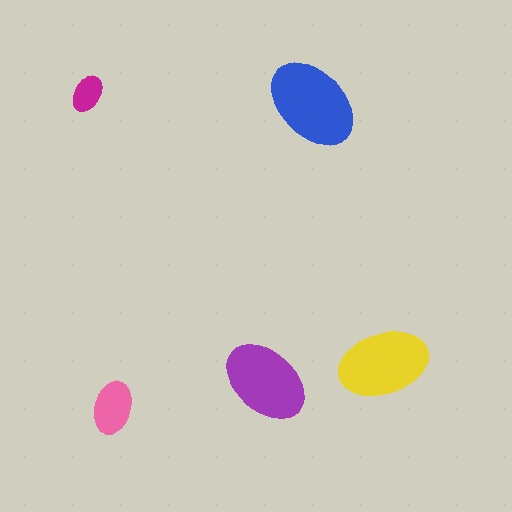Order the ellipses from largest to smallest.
the blue one, the yellow one, the purple one, the pink one, the magenta one.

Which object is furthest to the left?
The magenta ellipse is leftmost.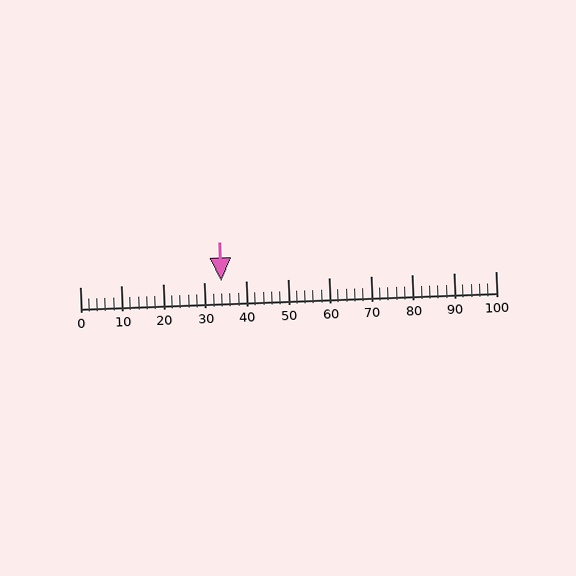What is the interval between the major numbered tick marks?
The major tick marks are spaced 10 units apart.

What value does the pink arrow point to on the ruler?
The pink arrow points to approximately 34.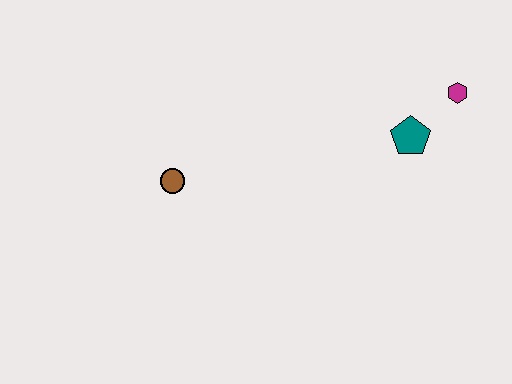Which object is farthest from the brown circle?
The magenta hexagon is farthest from the brown circle.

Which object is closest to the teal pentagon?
The magenta hexagon is closest to the teal pentagon.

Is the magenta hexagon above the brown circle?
Yes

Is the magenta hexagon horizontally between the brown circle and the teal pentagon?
No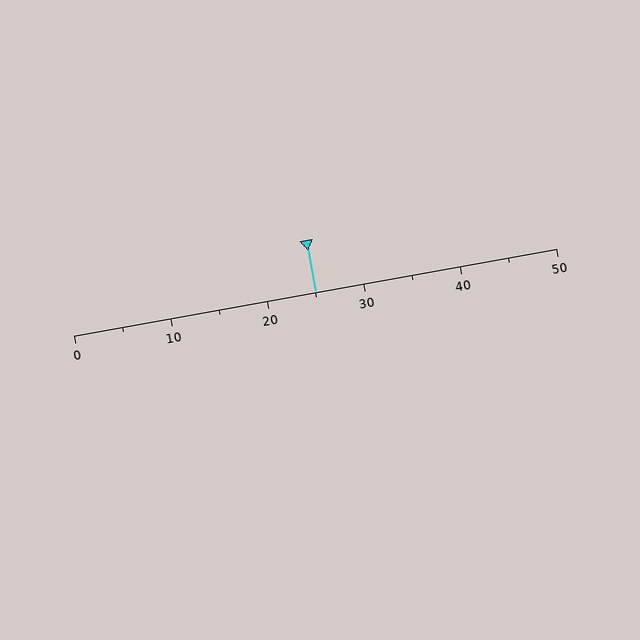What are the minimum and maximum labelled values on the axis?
The axis runs from 0 to 50.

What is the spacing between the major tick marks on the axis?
The major ticks are spaced 10 apart.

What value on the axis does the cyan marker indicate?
The marker indicates approximately 25.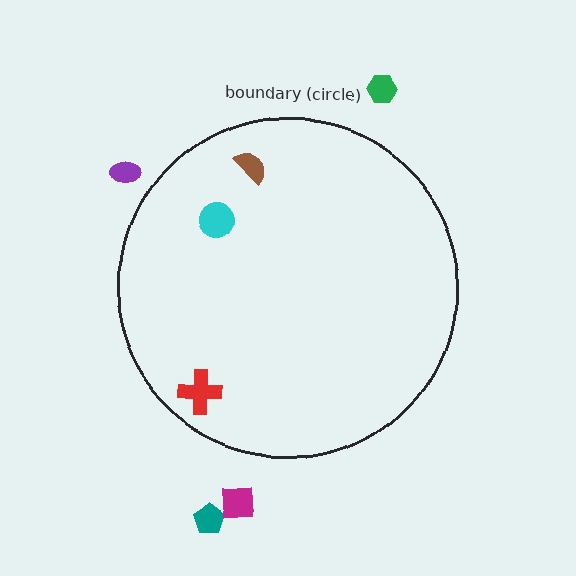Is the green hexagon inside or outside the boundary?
Outside.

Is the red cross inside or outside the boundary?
Inside.